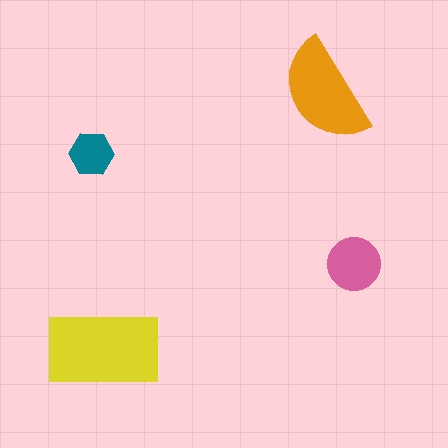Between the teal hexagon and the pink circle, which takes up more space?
The pink circle.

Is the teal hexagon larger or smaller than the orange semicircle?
Smaller.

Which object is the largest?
The yellow rectangle.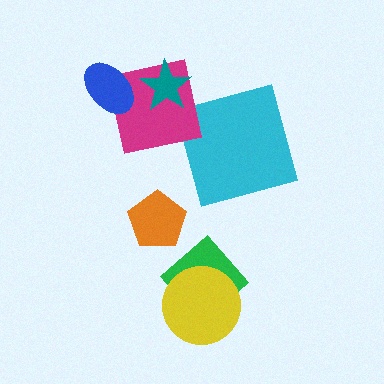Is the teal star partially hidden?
No, no other shape covers it.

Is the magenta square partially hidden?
Yes, it is partially covered by another shape.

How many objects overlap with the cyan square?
0 objects overlap with the cyan square.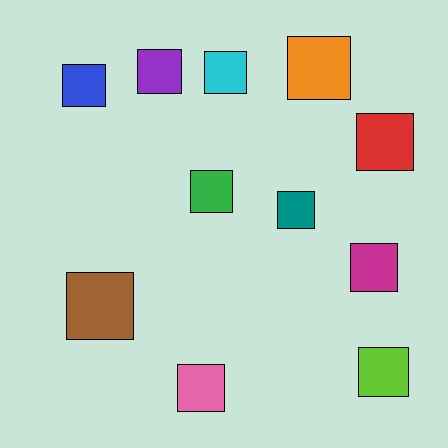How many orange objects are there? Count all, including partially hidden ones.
There is 1 orange object.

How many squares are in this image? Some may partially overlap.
There are 11 squares.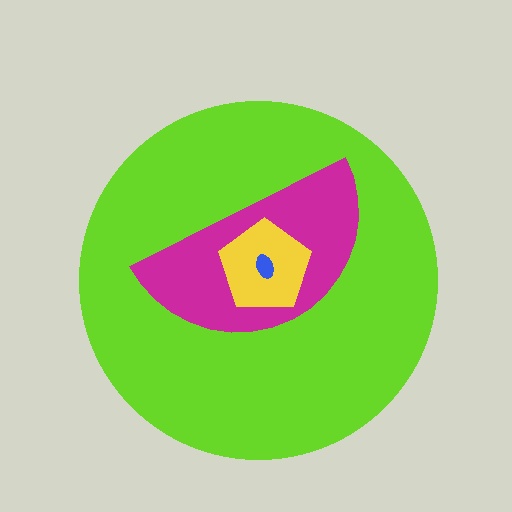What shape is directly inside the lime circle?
The magenta semicircle.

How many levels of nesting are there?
4.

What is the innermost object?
The blue ellipse.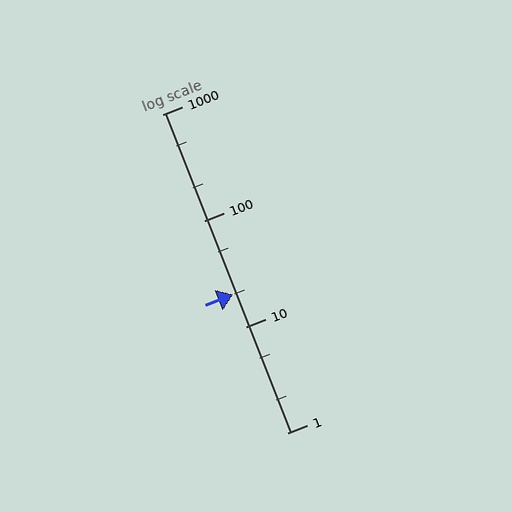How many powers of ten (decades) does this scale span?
The scale spans 3 decades, from 1 to 1000.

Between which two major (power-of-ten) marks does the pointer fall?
The pointer is between 10 and 100.